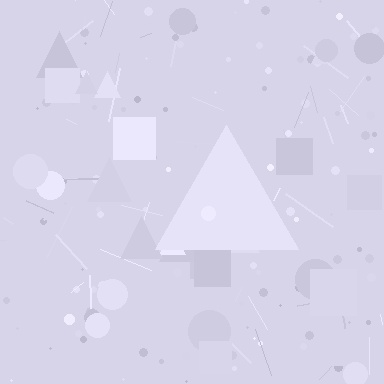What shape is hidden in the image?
A triangle is hidden in the image.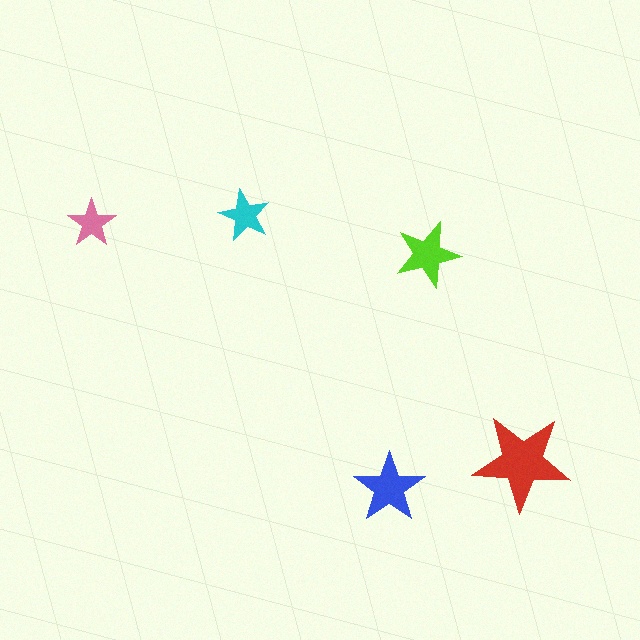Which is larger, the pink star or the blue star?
The blue one.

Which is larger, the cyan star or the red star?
The red one.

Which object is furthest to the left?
The pink star is leftmost.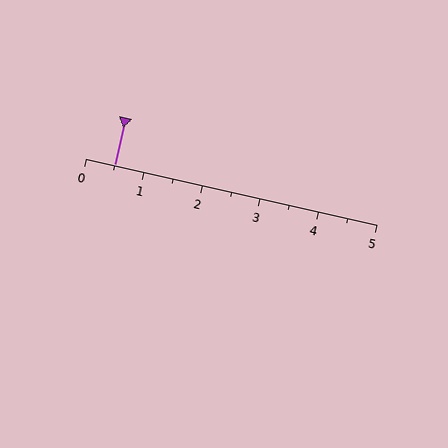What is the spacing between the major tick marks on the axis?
The major ticks are spaced 1 apart.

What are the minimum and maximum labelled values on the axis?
The axis runs from 0 to 5.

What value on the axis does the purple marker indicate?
The marker indicates approximately 0.5.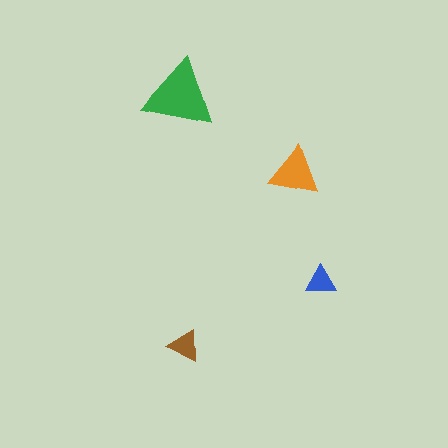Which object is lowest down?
The brown triangle is bottommost.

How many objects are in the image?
There are 4 objects in the image.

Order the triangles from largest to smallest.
the green one, the orange one, the brown one, the blue one.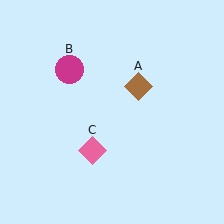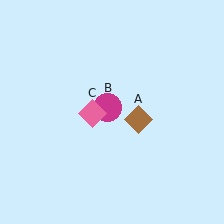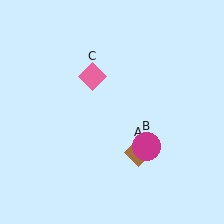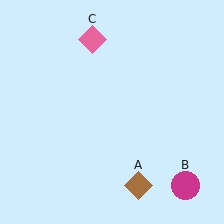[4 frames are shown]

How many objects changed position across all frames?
3 objects changed position: brown diamond (object A), magenta circle (object B), pink diamond (object C).